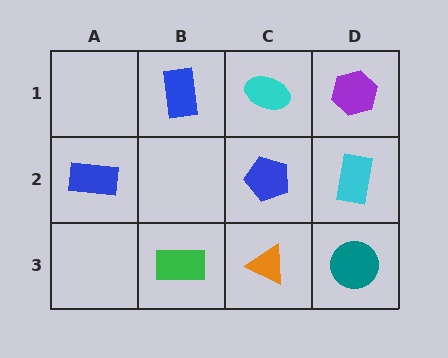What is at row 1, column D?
A purple hexagon.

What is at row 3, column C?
An orange triangle.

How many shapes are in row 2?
3 shapes.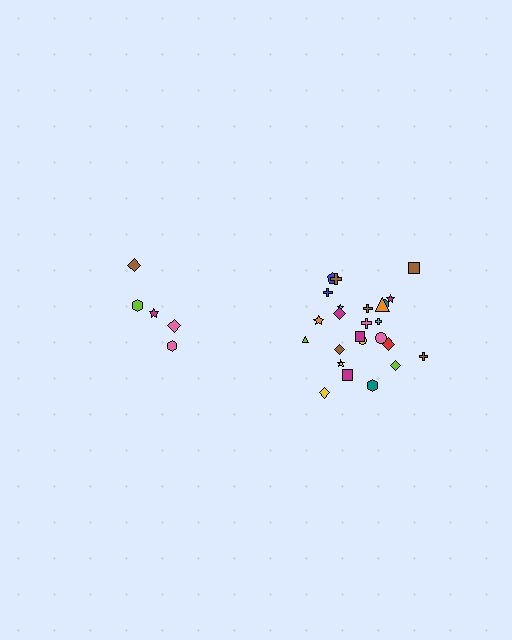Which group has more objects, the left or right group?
The right group.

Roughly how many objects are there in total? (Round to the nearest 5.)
Roughly 30 objects in total.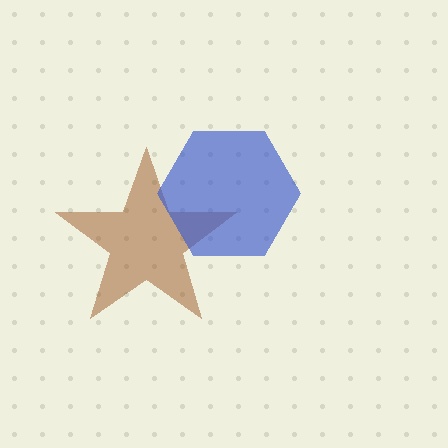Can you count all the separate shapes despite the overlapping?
Yes, there are 2 separate shapes.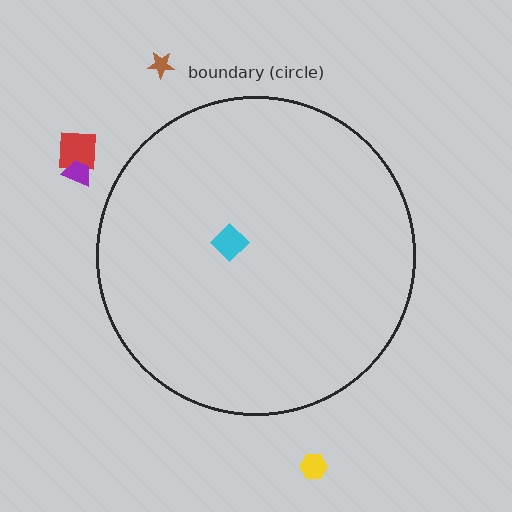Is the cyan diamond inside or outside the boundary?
Inside.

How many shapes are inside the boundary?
1 inside, 4 outside.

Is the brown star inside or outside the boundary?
Outside.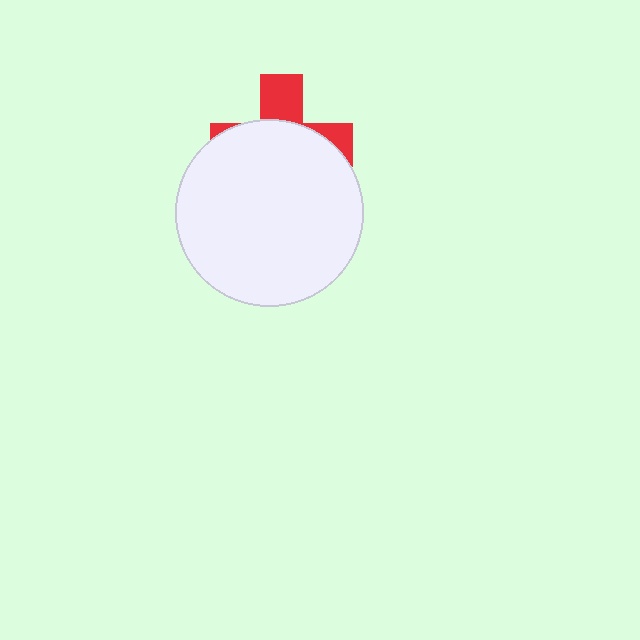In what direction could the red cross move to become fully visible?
The red cross could move up. That would shift it out from behind the white circle entirely.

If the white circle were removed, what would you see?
You would see the complete red cross.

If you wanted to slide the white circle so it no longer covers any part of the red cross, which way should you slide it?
Slide it down — that is the most direct way to separate the two shapes.